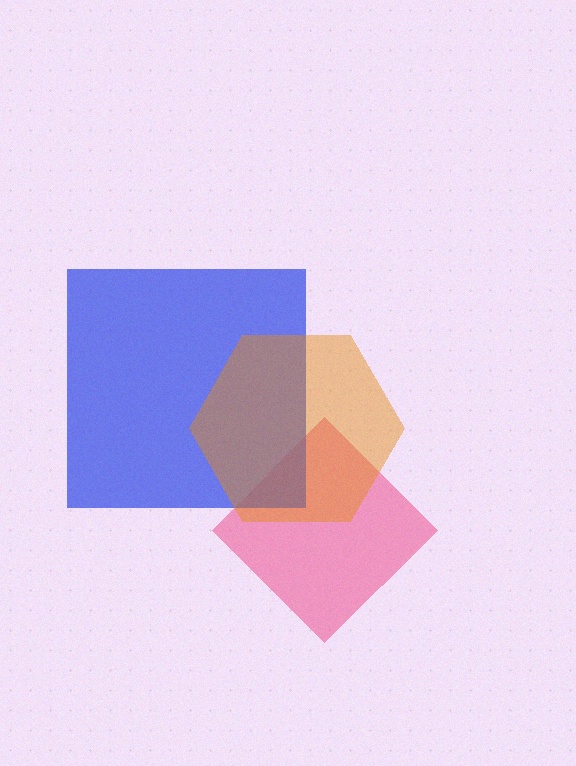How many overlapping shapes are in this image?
There are 3 overlapping shapes in the image.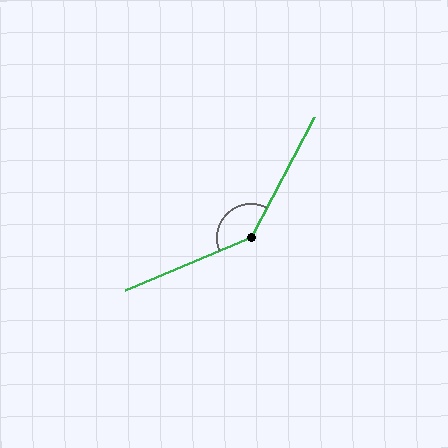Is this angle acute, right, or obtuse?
It is obtuse.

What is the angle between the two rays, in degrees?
Approximately 141 degrees.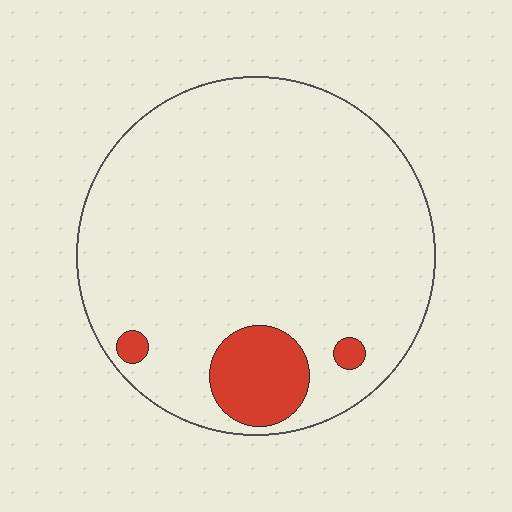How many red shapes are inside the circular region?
3.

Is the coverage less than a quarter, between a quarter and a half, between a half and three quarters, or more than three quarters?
Less than a quarter.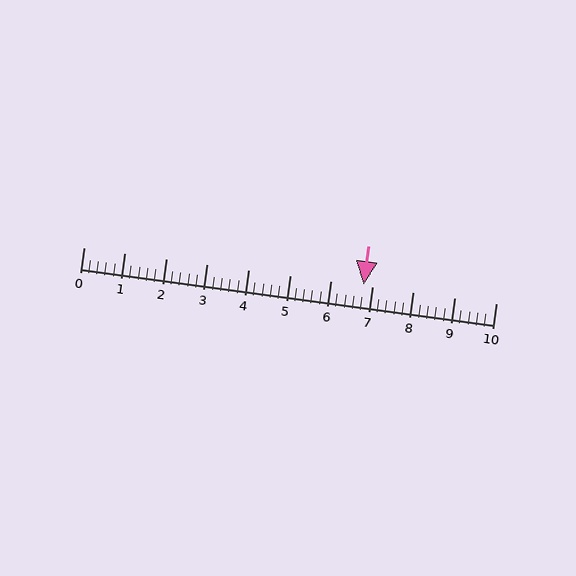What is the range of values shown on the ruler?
The ruler shows values from 0 to 10.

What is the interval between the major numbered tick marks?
The major tick marks are spaced 1 units apart.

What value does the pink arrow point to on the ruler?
The pink arrow points to approximately 6.8.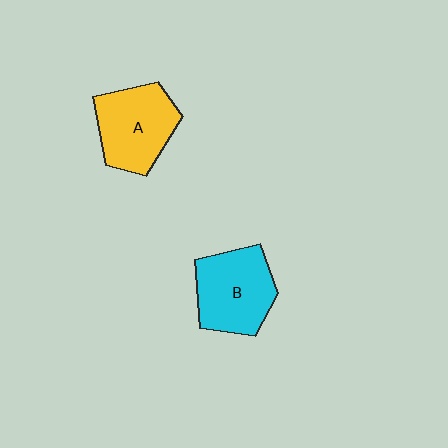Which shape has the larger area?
Shape B (cyan).